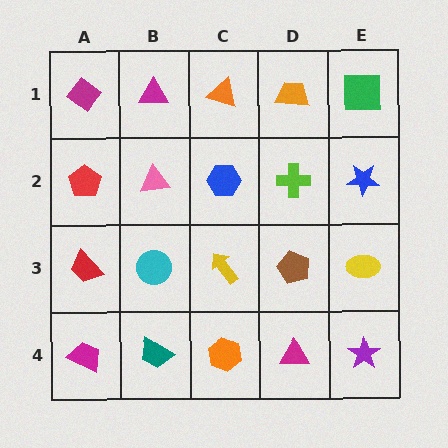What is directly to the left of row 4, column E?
A magenta triangle.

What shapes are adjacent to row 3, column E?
A blue star (row 2, column E), a purple star (row 4, column E), a brown pentagon (row 3, column D).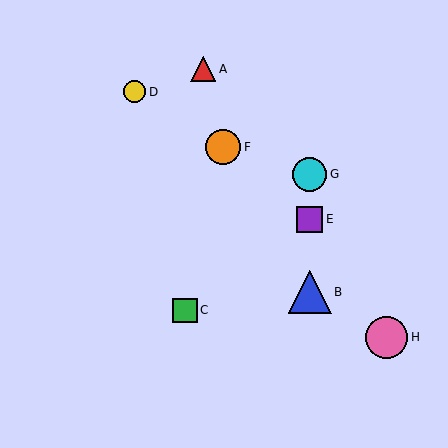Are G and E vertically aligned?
Yes, both are at x≈310.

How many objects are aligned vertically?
3 objects (B, E, G) are aligned vertically.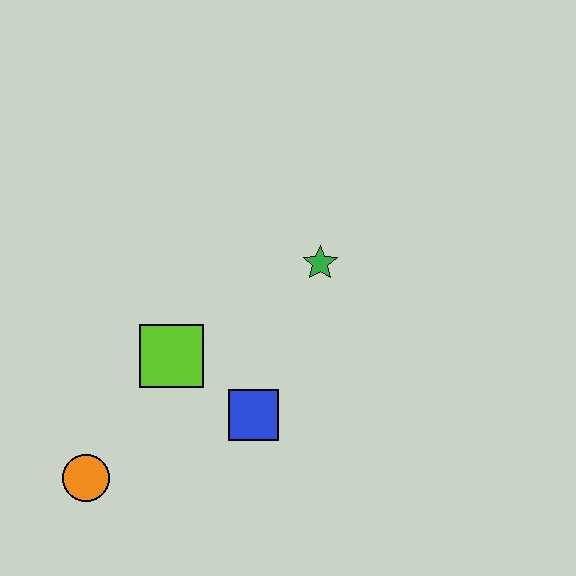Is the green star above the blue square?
Yes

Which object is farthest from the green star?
The orange circle is farthest from the green star.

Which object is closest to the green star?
The blue square is closest to the green star.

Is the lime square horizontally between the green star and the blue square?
No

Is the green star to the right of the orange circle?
Yes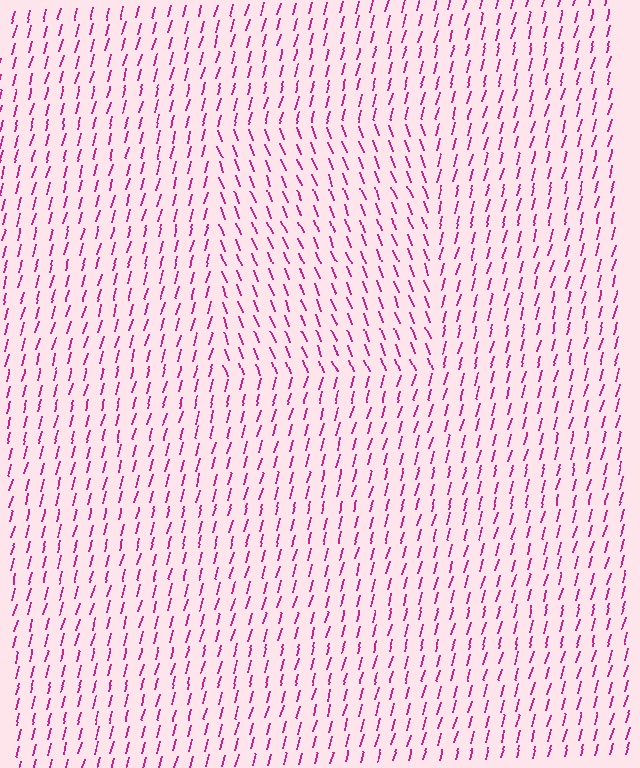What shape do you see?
I see a rectangle.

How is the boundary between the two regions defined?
The boundary is defined purely by a change in line orientation (approximately 37 degrees difference). All lines are the same color and thickness.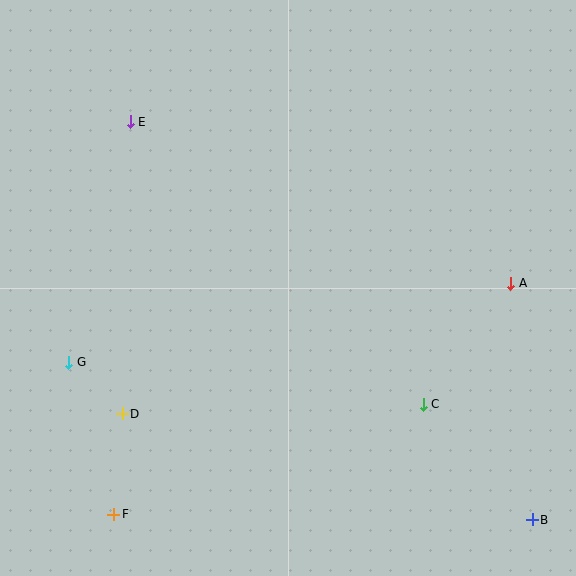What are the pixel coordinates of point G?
Point G is at (69, 362).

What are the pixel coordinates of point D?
Point D is at (122, 414).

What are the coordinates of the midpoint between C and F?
The midpoint between C and F is at (268, 459).